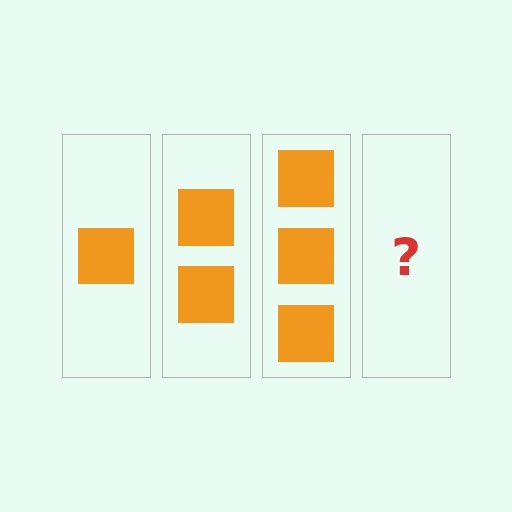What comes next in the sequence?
The next element should be 4 squares.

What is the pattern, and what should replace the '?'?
The pattern is that each step adds one more square. The '?' should be 4 squares.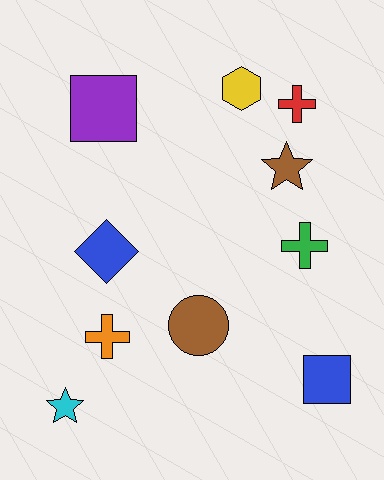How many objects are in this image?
There are 10 objects.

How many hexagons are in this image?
There is 1 hexagon.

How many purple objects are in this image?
There is 1 purple object.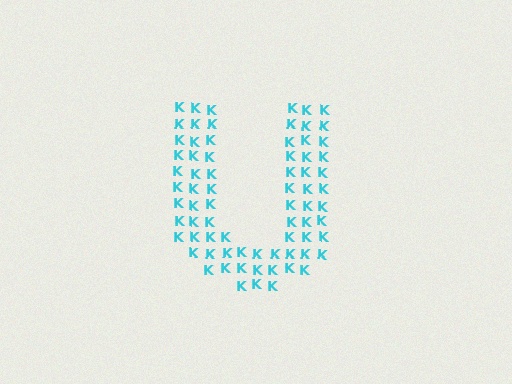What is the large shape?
The large shape is the letter U.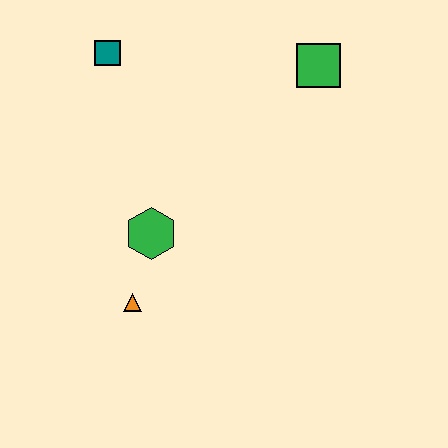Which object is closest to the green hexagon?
The orange triangle is closest to the green hexagon.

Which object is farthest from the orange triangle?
The green square is farthest from the orange triangle.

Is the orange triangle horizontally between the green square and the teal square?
Yes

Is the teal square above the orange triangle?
Yes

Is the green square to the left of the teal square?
No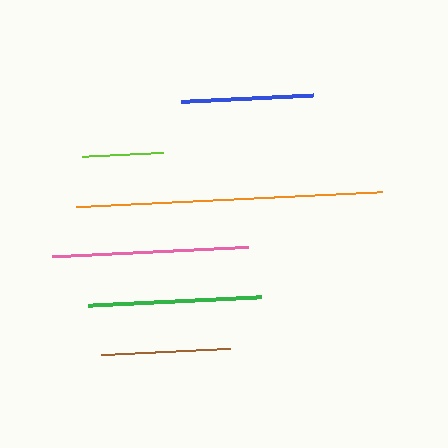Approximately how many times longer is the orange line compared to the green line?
The orange line is approximately 1.8 times the length of the green line.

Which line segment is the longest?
The orange line is the longest at approximately 306 pixels.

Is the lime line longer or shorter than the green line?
The green line is longer than the lime line.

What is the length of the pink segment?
The pink segment is approximately 195 pixels long.